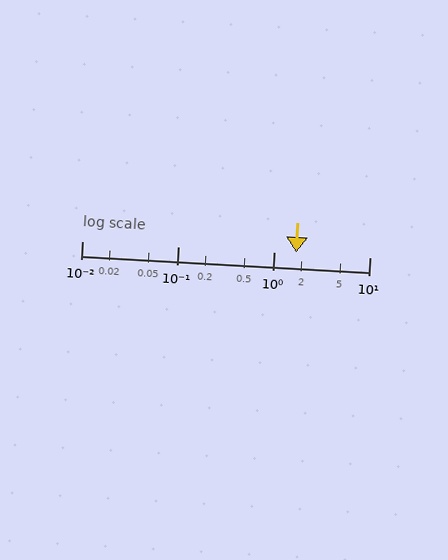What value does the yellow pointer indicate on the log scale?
The pointer indicates approximately 1.7.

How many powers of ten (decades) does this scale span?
The scale spans 3 decades, from 0.01 to 10.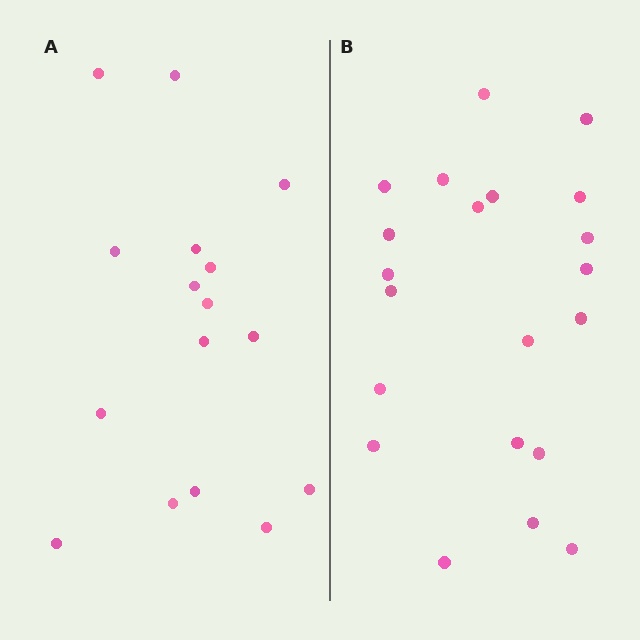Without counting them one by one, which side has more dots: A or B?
Region B (the right region) has more dots.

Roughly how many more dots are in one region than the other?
Region B has about 5 more dots than region A.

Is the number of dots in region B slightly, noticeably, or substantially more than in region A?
Region B has noticeably more, but not dramatically so. The ratio is roughly 1.3 to 1.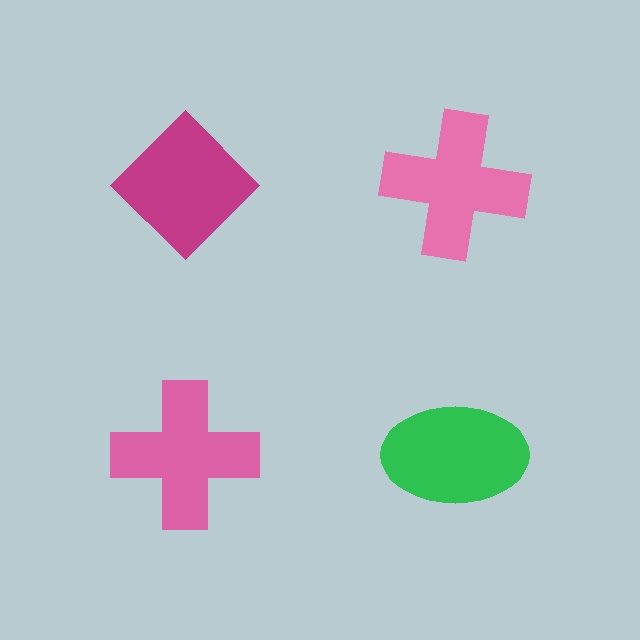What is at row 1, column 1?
A magenta diamond.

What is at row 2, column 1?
A pink cross.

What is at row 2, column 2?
A green ellipse.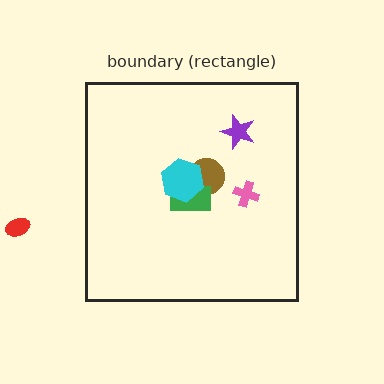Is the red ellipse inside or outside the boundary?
Outside.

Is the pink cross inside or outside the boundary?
Inside.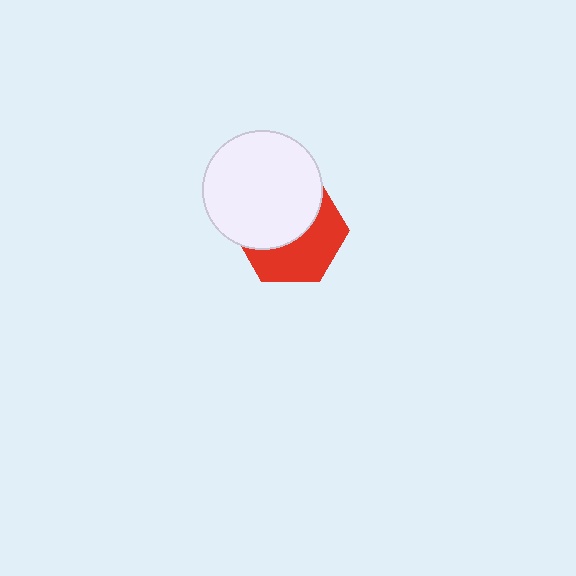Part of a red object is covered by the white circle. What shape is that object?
It is a hexagon.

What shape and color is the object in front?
The object in front is a white circle.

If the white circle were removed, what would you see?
You would see the complete red hexagon.